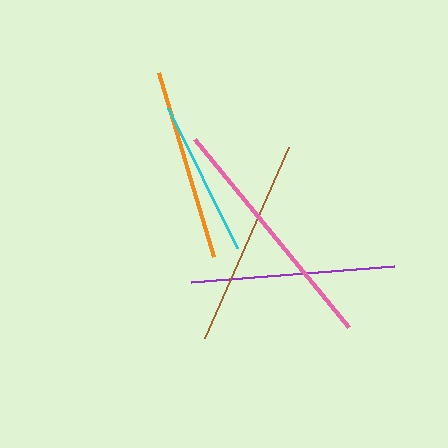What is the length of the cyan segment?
The cyan segment is approximately 157 pixels long.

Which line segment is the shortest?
The cyan line is the shortest at approximately 157 pixels.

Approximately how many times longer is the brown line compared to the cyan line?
The brown line is approximately 1.3 times the length of the cyan line.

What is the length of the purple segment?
The purple segment is approximately 203 pixels long.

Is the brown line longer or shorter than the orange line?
The brown line is longer than the orange line.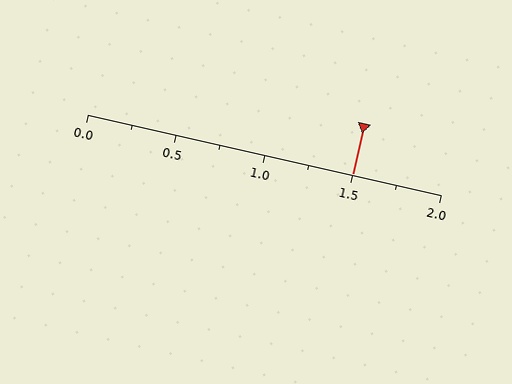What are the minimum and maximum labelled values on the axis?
The axis runs from 0.0 to 2.0.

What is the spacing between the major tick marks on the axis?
The major ticks are spaced 0.5 apart.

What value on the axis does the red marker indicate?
The marker indicates approximately 1.5.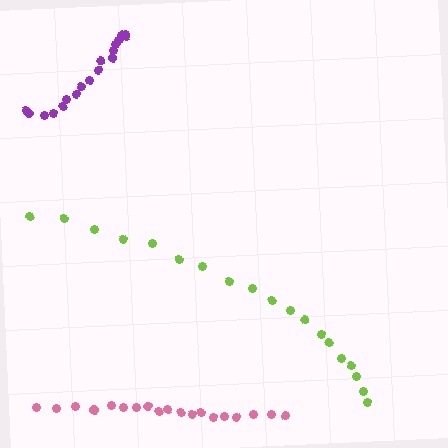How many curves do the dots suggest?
There are 3 distinct paths.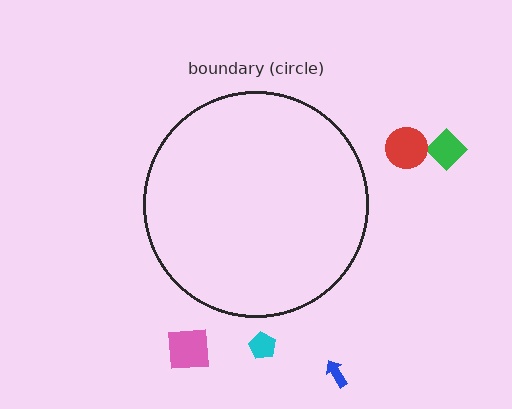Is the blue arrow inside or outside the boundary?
Outside.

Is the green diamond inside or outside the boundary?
Outside.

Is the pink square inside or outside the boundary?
Outside.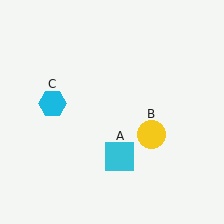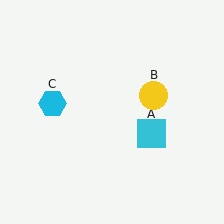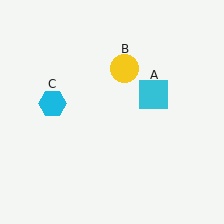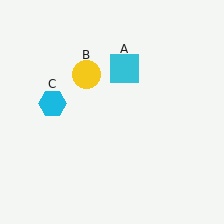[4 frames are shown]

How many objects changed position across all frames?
2 objects changed position: cyan square (object A), yellow circle (object B).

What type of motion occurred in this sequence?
The cyan square (object A), yellow circle (object B) rotated counterclockwise around the center of the scene.